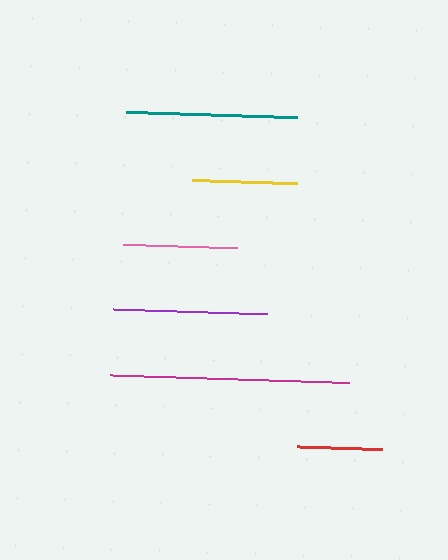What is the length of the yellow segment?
The yellow segment is approximately 105 pixels long.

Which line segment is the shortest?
The red line is the shortest at approximately 85 pixels.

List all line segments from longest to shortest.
From longest to shortest: magenta, teal, purple, pink, yellow, red.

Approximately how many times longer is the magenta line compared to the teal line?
The magenta line is approximately 1.4 times the length of the teal line.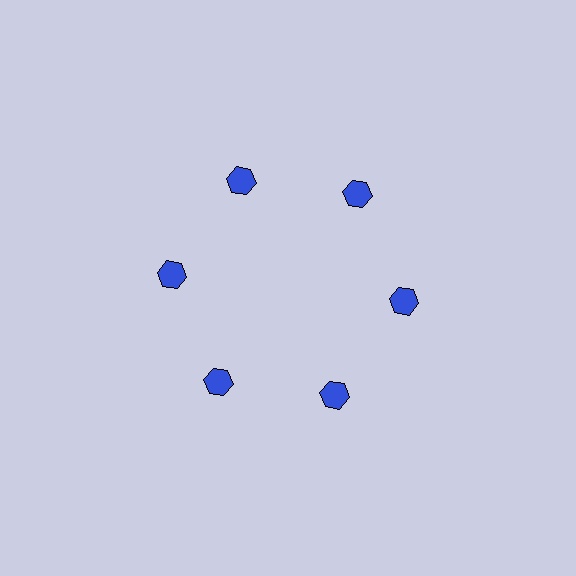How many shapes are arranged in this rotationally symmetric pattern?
There are 6 shapes, arranged in 6 groups of 1.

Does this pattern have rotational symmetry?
Yes, this pattern has 6-fold rotational symmetry. It looks the same after rotating 60 degrees around the center.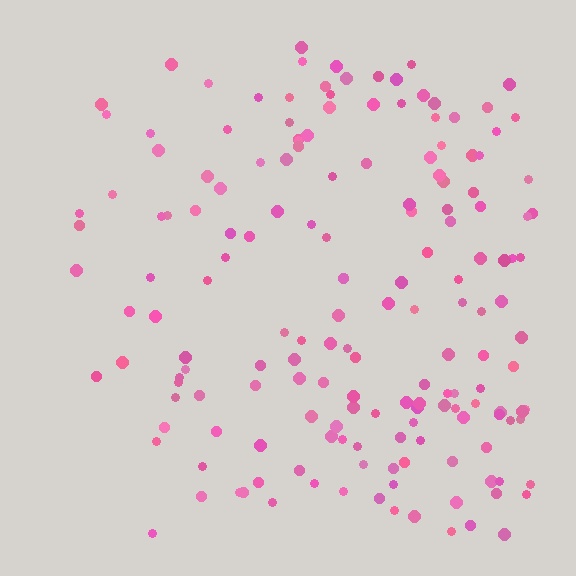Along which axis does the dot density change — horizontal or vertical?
Horizontal.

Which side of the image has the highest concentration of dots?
The right.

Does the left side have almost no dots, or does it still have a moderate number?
Still a moderate number, just noticeably fewer than the right.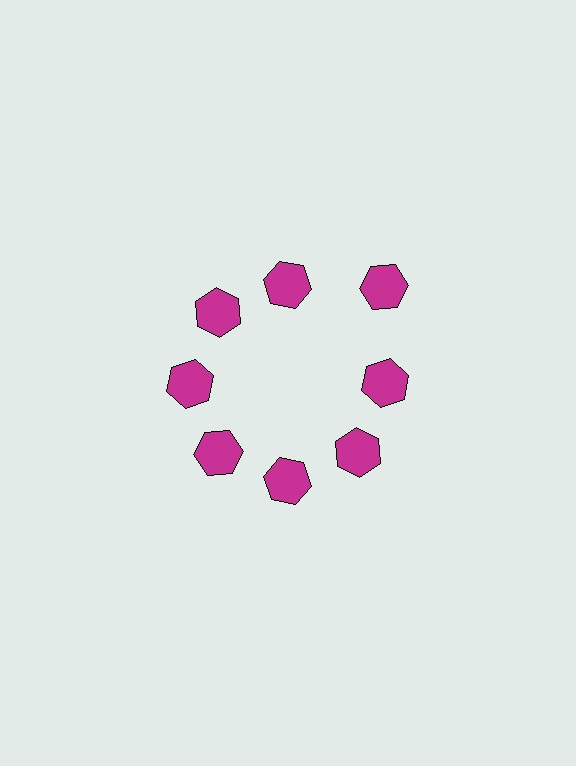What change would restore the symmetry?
The symmetry would be restored by moving it inward, back onto the ring so that all 8 hexagons sit at equal angles and equal distance from the center.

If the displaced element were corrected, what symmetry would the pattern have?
It would have 8-fold rotational symmetry — the pattern would map onto itself every 45 degrees.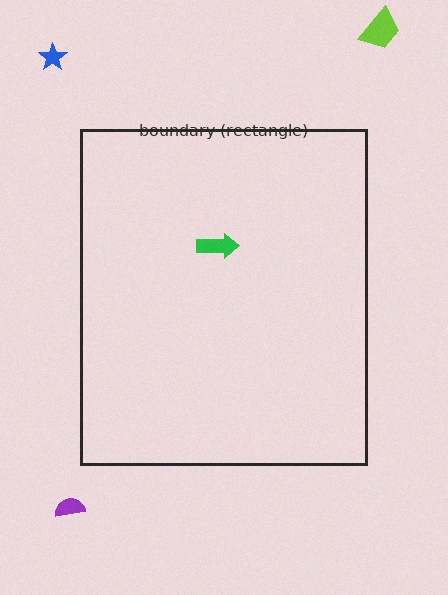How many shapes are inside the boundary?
1 inside, 3 outside.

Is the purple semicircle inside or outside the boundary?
Outside.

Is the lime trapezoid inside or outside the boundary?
Outside.